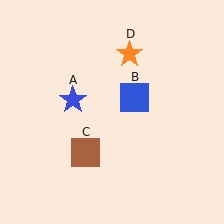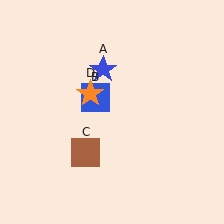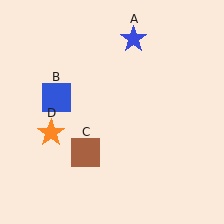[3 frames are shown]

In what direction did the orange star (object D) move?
The orange star (object D) moved down and to the left.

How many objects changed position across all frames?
3 objects changed position: blue star (object A), blue square (object B), orange star (object D).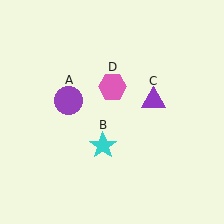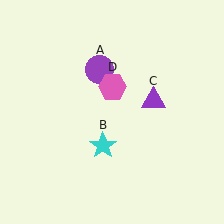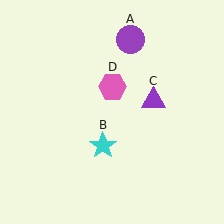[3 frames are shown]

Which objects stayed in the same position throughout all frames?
Cyan star (object B) and purple triangle (object C) and pink hexagon (object D) remained stationary.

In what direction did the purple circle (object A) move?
The purple circle (object A) moved up and to the right.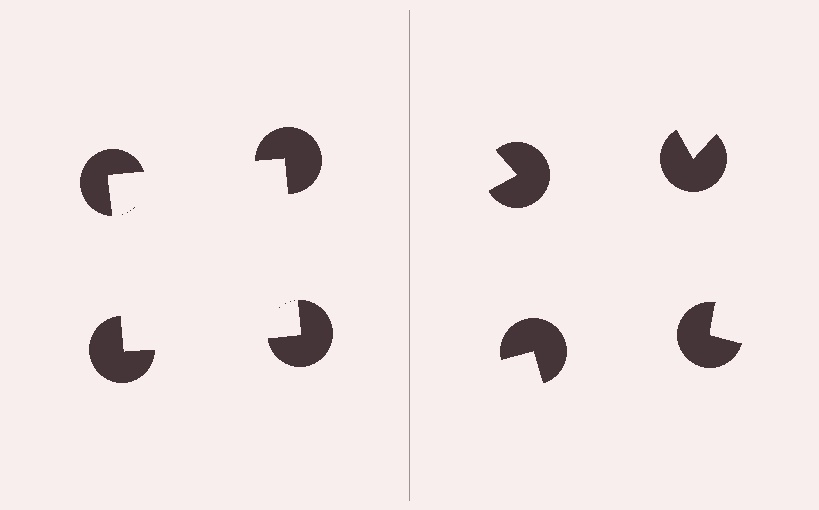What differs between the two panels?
The pac-man discs are positioned identically on both sides; only the wedge orientations differ. On the left they align to a square; on the right they are misaligned.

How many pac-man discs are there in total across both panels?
8 — 4 on each side.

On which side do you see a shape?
An illusory square appears on the left side. On the right side the wedge cuts are rotated, so no coherent shape forms.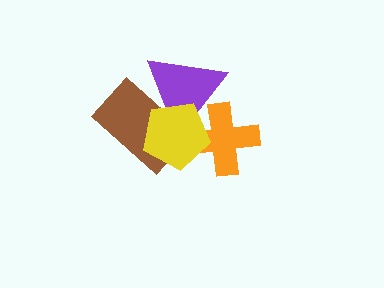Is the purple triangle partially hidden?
Yes, it is partially covered by another shape.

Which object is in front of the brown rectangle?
The yellow pentagon is in front of the brown rectangle.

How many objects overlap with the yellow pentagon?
3 objects overlap with the yellow pentagon.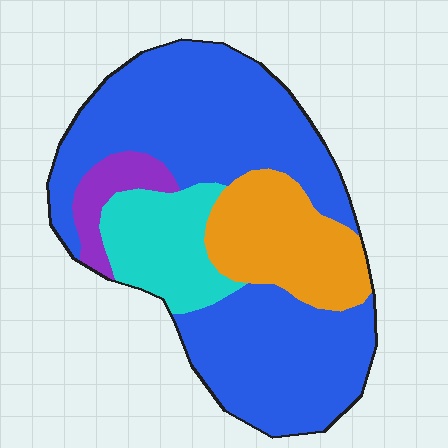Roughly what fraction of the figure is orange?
Orange covers 18% of the figure.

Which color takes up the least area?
Purple, at roughly 5%.